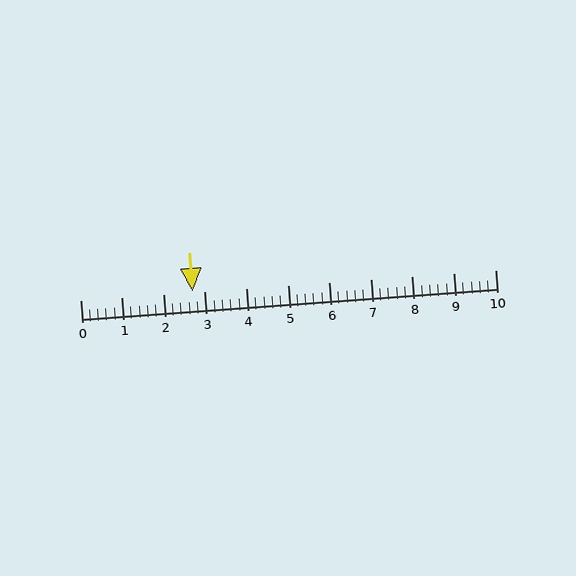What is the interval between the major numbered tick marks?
The major tick marks are spaced 1 units apart.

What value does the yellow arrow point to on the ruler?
The yellow arrow points to approximately 2.7.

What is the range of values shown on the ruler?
The ruler shows values from 0 to 10.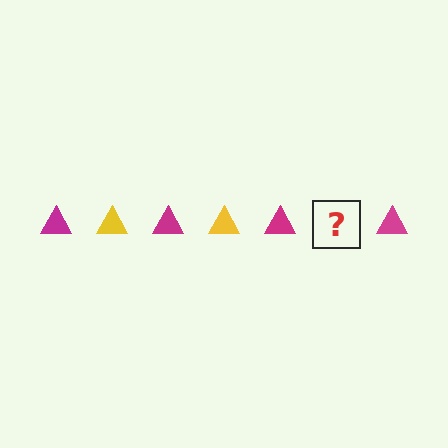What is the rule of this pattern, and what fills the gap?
The rule is that the pattern cycles through magenta, yellow triangles. The gap should be filled with a yellow triangle.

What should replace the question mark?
The question mark should be replaced with a yellow triangle.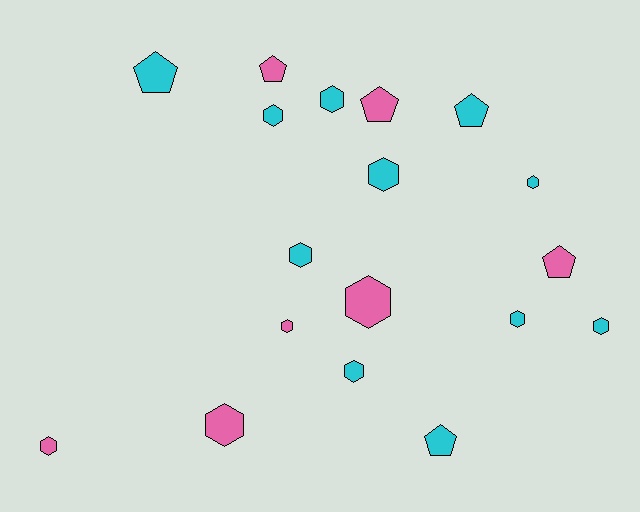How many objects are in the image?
There are 18 objects.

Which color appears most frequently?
Cyan, with 11 objects.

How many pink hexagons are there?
There are 4 pink hexagons.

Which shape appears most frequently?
Hexagon, with 12 objects.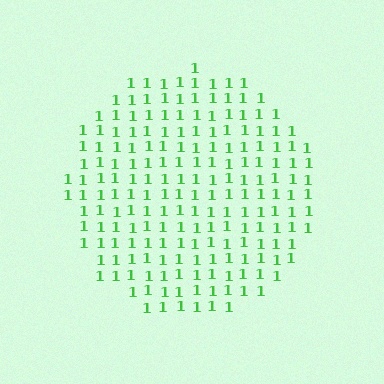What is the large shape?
The large shape is a circle.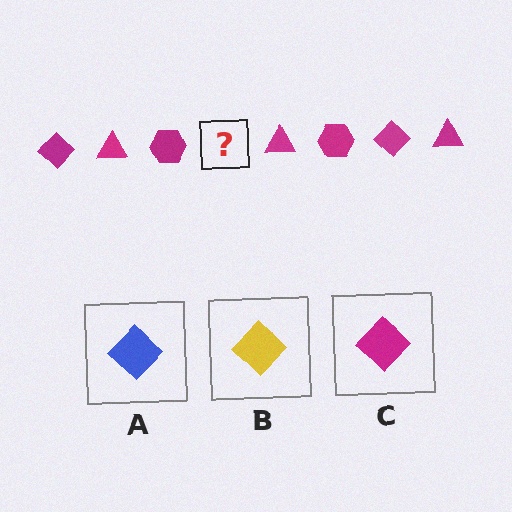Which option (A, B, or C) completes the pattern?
C.